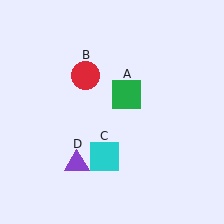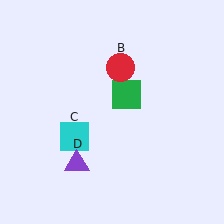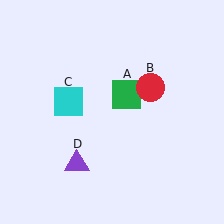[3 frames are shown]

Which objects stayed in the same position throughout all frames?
Green square (object A) and purple triangle (object D) remained stationary.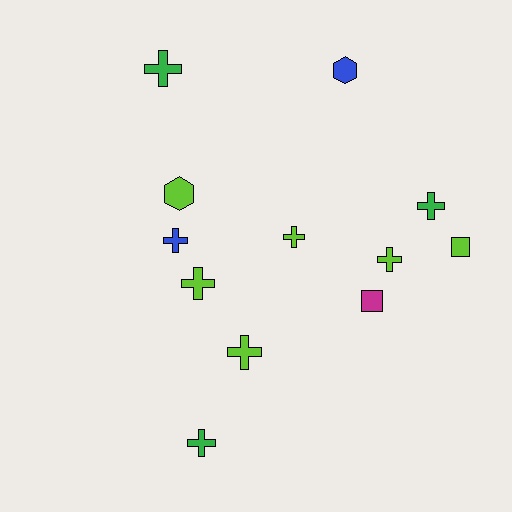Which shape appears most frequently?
Cross, with 8 objects.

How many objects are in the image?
There are 12 objects.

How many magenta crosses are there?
There are no magenta crosses.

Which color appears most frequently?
Lime, with 6 objects.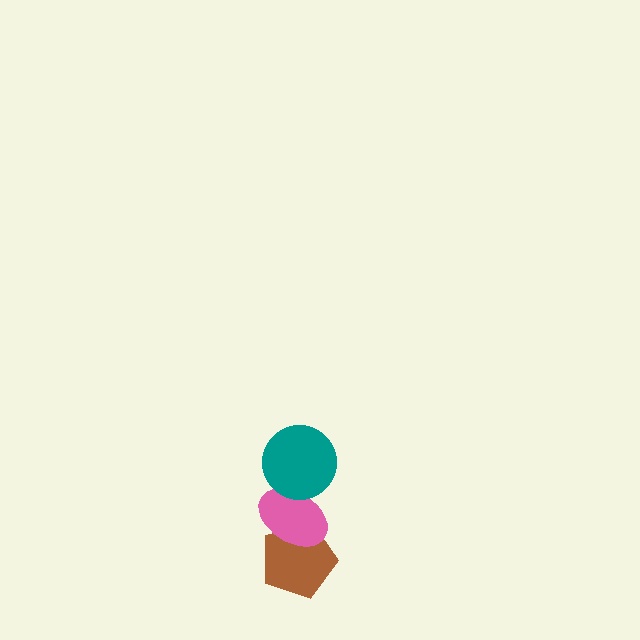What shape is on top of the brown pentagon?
The pink ellipse is on top of the brown pentagon.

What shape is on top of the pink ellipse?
The teal circle is on top of the pink ellipse.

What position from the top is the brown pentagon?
The brown pentagon is 3rd from the top.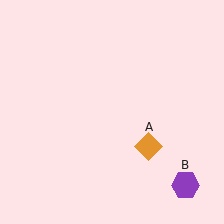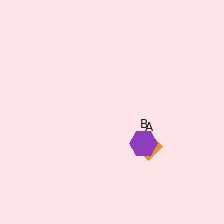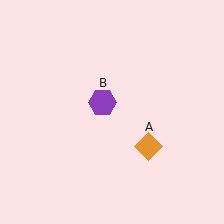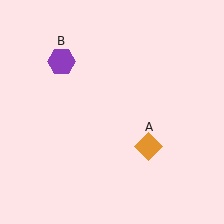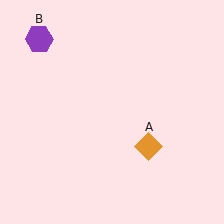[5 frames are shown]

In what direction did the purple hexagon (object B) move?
The purple hexagon (object B) moved up and to the left.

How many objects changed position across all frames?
1 object changed position: purple hexagon (object B).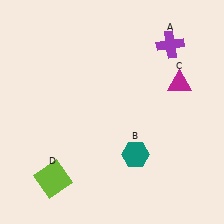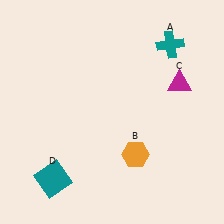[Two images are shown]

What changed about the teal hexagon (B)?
In Image 1, B is teal. In Image 2, it changed to orange.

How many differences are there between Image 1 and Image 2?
There are 3 differences between the two images.